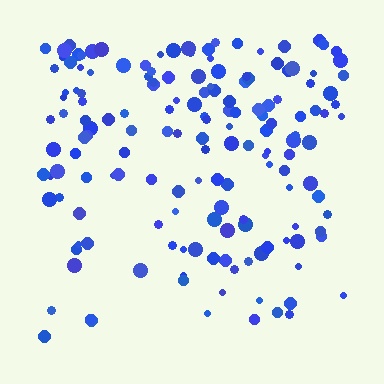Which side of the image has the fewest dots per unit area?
The bottom.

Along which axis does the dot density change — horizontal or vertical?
Vertical.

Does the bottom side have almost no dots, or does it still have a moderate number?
Still a moderate number, just noticeably fewer than the top.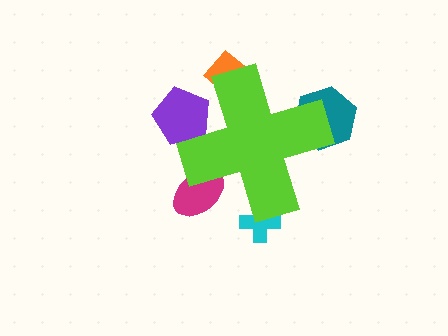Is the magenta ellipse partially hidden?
Yes, the magenta ellipse is partially hidden behind the lime cross.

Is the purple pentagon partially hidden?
Yes, the purple pentagon is partially hidden behind the lime cross.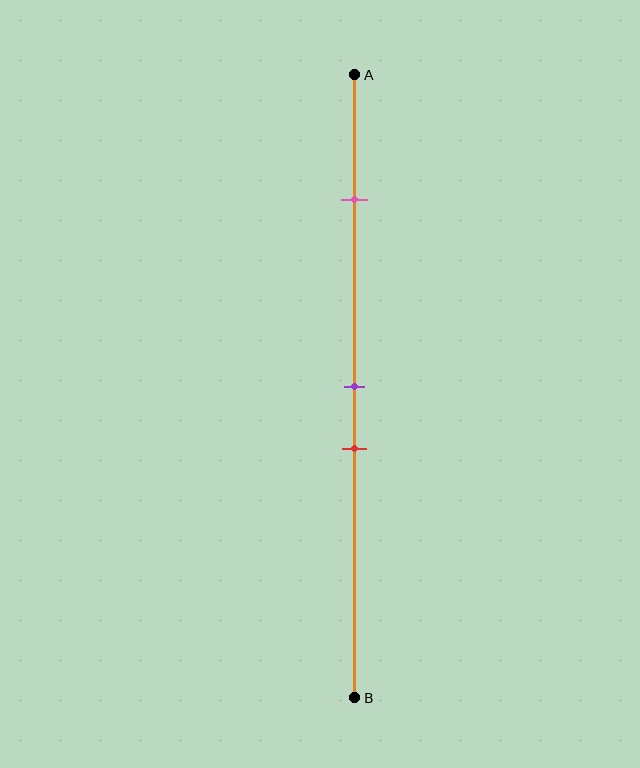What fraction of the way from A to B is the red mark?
The red mark is approximately 60% (0.6) of the way from A to B.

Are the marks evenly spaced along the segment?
No, the marks are not evenly spaced.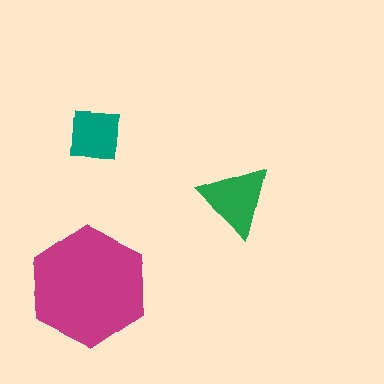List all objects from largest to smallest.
The magenta hexagon, the green triangle, the teal square.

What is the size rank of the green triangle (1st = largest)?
2nd.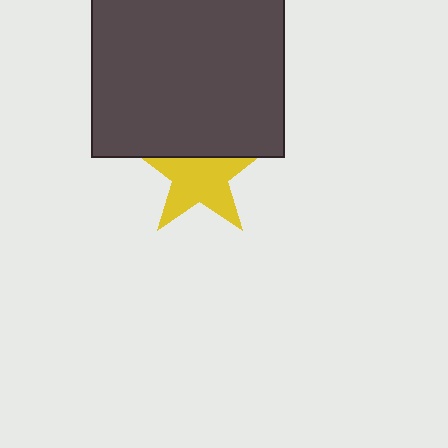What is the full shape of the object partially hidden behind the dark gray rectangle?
The partially hidden object is a yellow star.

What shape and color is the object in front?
The object in front is a dark gray rectangle.